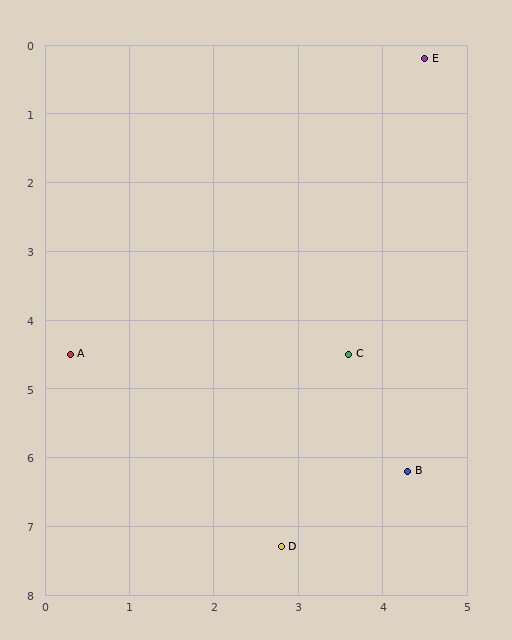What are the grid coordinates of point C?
Point C is at approximately (3.6, 4.5).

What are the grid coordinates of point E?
Point E is at approximately (4.5, 0.2).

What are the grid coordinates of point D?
Point D is at approximately (2.8, 7.3).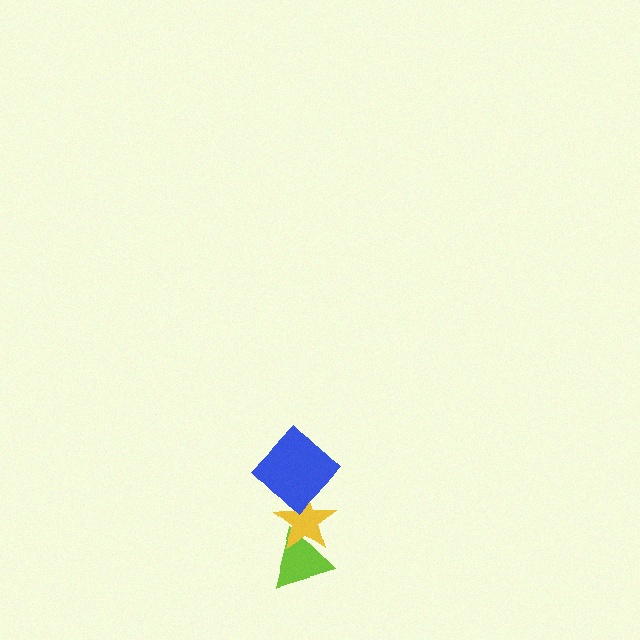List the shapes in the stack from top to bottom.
From top to bottom: the blue diamond, the yellow star, the lime triangle.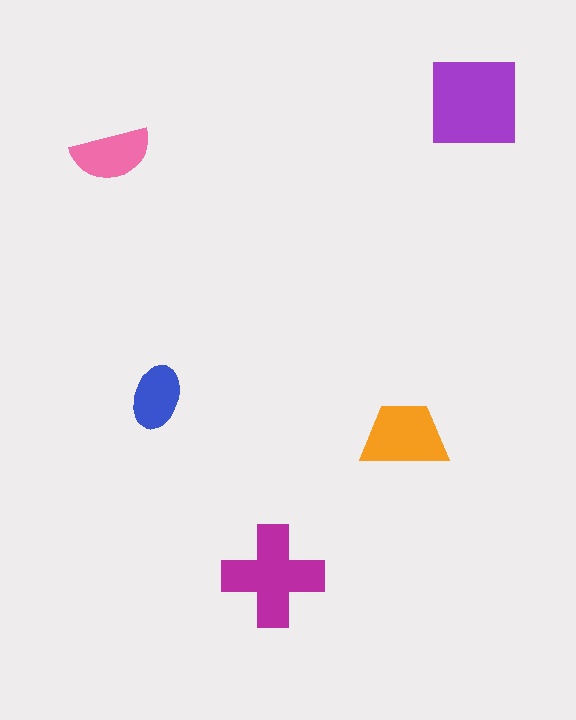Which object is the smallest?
The blue ellipse.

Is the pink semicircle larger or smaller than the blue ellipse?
Larger.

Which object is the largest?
The purple square.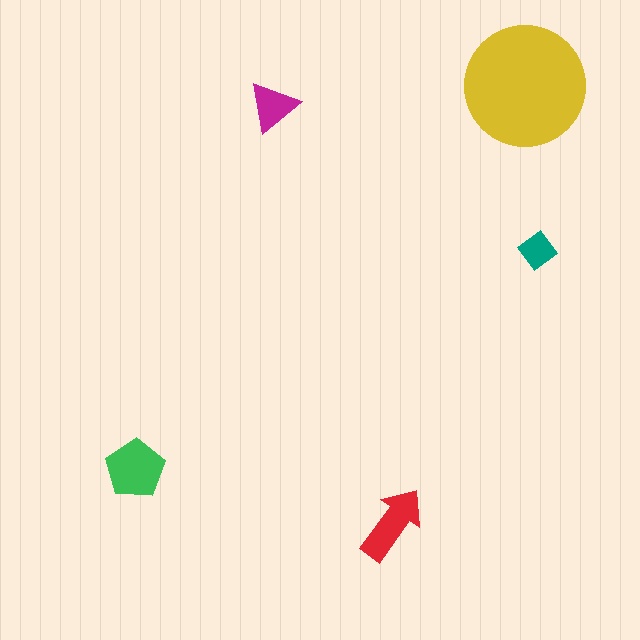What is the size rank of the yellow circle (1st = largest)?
1st.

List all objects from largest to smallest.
The yellow circle, the green pentagon, the red arrow, the magenta triangle, the teal diamond.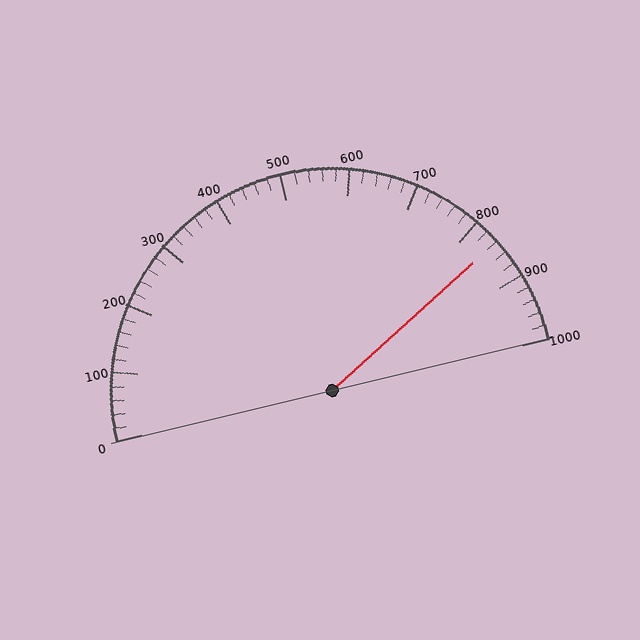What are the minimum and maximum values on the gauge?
The gauge ranges from 0 to 1000.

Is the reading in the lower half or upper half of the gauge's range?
The reading is in the upper half of the range (0 to 1000).